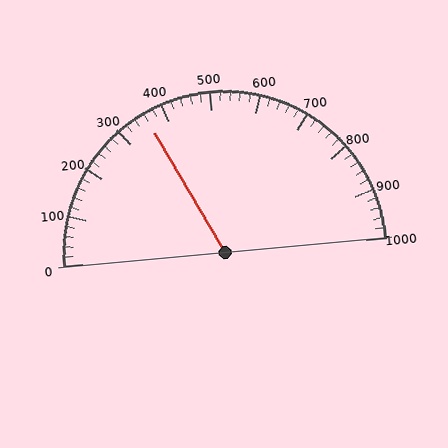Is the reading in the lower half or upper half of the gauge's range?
The reading is in the lower half of the range (0 to 1000).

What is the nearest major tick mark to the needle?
The nearest major tick mark is 400.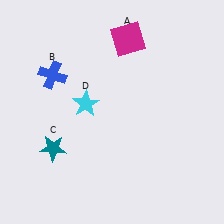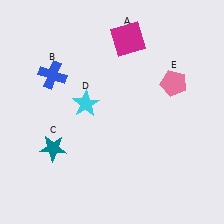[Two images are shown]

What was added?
A pink pentagon (E) was added in Image 2.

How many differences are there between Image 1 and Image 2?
There is 1 difference between the two images.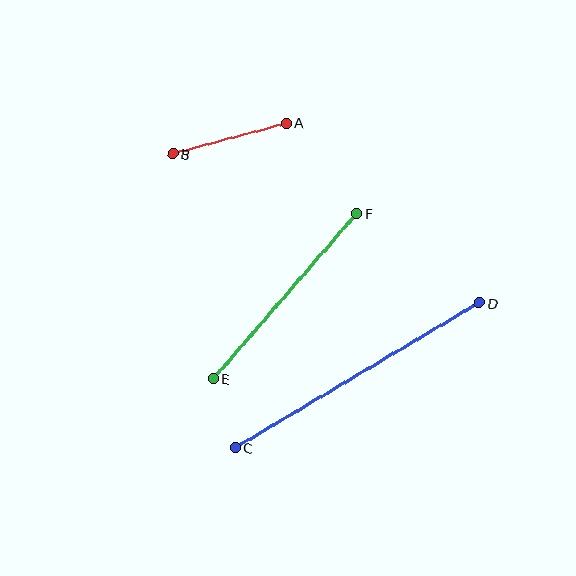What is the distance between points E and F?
The distance is approximately 219 pixels.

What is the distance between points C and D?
The distance is approximately 284 pixels.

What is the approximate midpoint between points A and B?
The midpoint is at approximately (229, 139) pixels.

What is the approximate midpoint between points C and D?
The midpoint is at approximately (357, 375) pixels.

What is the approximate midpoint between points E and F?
The midpoint is at approximately (285, 296) pixels.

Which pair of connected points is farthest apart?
Points C and D are farthest apart.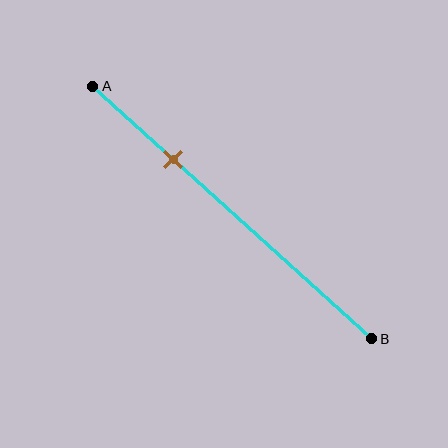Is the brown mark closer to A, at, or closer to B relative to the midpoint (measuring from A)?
The brown mark is closer to point A than the midpoint of segment AB.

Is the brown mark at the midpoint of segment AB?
No, the mark is at about 30% from A, not at the 50% midpoint.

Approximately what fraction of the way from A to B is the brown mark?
The brown mark is approximately 30% of the way from A to B.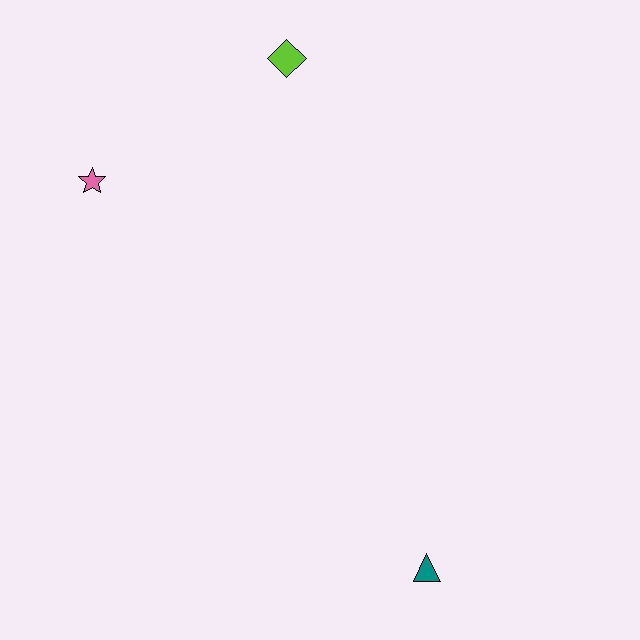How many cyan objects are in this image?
There are no cyan objects.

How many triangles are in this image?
There is 1 triangle.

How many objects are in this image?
There are 3 objects.